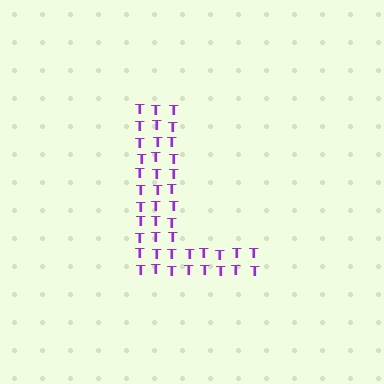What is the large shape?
The large shape is the letter L.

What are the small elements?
The small elements are letter T's.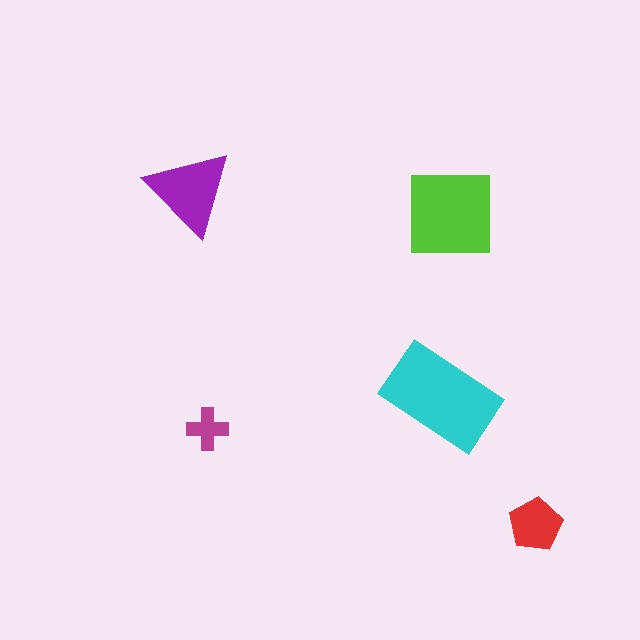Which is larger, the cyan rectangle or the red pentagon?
The cyan rectangle.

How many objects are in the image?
There are 5 objects in the image.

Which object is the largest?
The cyan rectangle.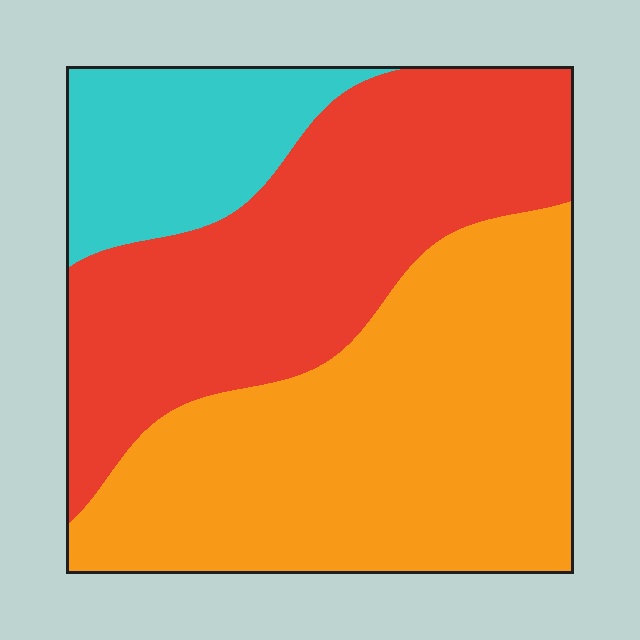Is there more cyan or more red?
Red.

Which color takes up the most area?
Orange, at roughly 45%.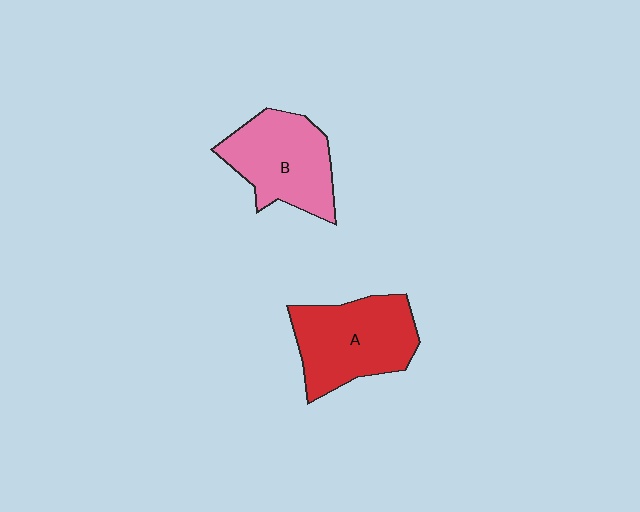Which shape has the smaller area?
Shape B (pink).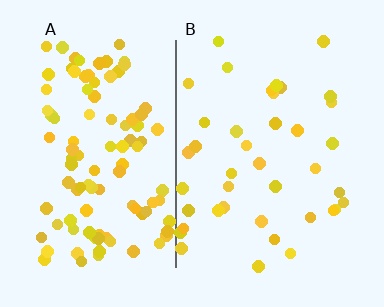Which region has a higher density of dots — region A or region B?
A (the left).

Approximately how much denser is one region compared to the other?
Approximately 2.6× — region A over region B.